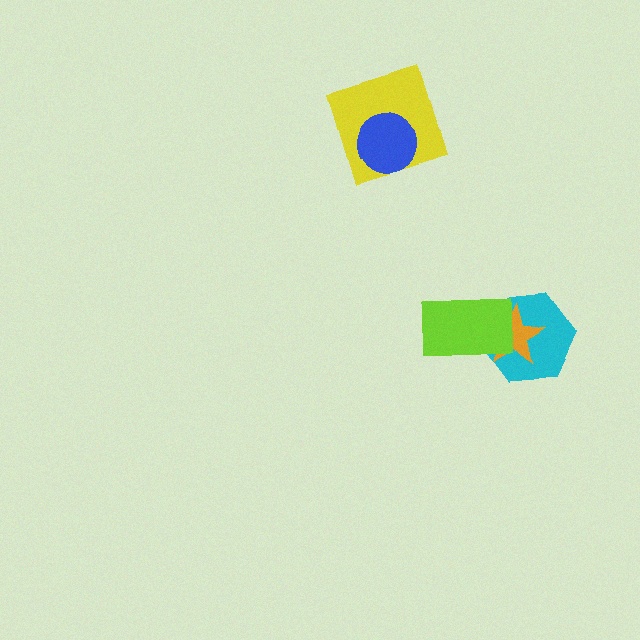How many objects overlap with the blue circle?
1 object overlaps with the blue circle.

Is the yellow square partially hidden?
Yes, it is partially covered by another shape.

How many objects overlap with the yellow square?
1 object overlaps with the yellow square.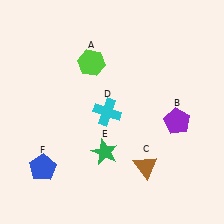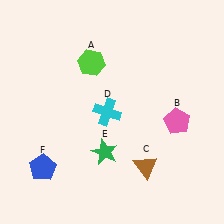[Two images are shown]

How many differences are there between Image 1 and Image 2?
There is 1 difference between the two images.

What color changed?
The pentagon (B) changed from purple in Image 1 to pink in Image 2.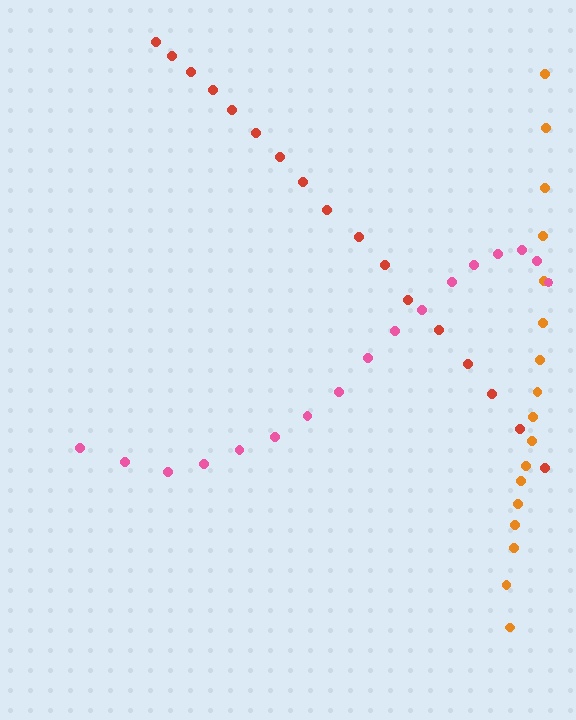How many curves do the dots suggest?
There are 3 distinct paths.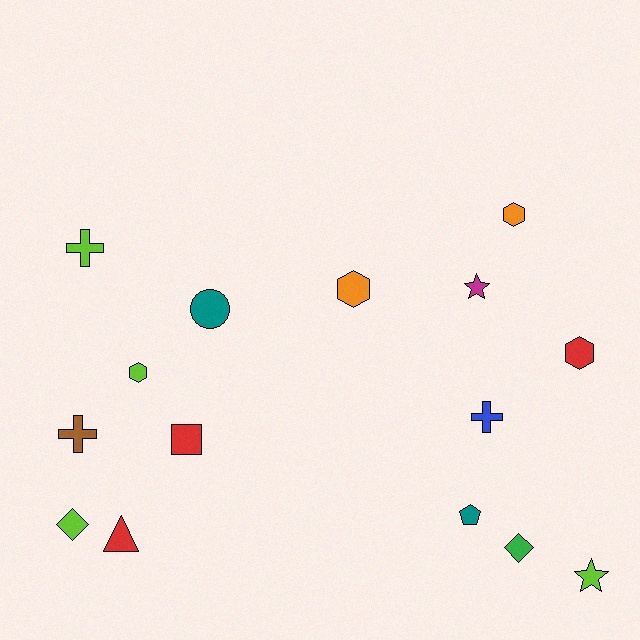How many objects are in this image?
There are 15 objects.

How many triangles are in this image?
There is 1 triangle.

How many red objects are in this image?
There are 3 red objects.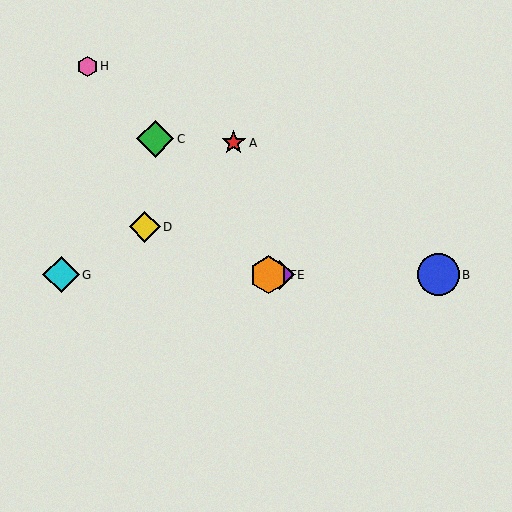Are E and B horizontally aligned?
Yes, both are at y≈275.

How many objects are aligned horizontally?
4 objects (B, E, F, G) are aligned horizontally.